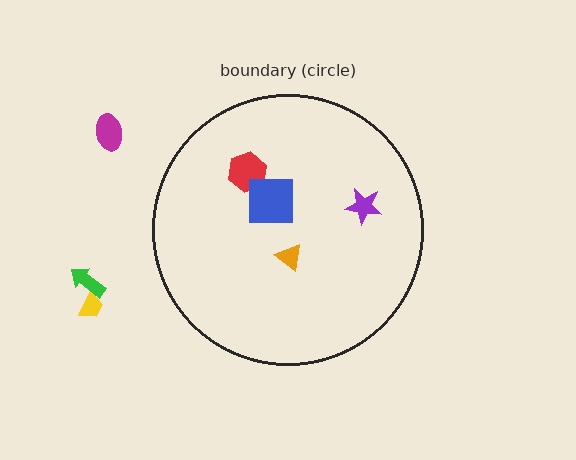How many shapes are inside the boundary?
4 inside, 3 outside.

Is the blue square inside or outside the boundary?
Inside.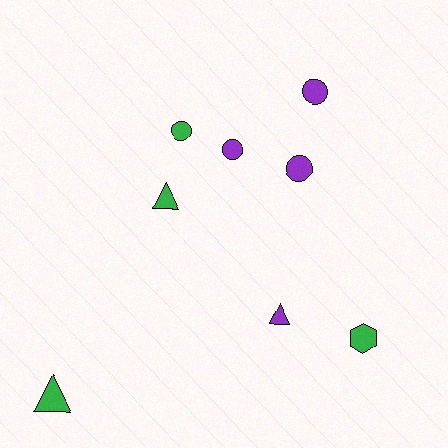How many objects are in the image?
There are 8 objects.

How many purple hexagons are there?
There are no purple hexagons.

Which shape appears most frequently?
Circle, with 4 objects.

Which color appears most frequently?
Purple, with 4 objects.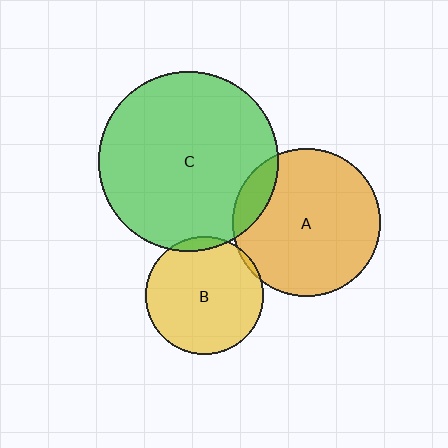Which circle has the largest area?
Circle C (green).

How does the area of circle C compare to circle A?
Approximately 1.5 times.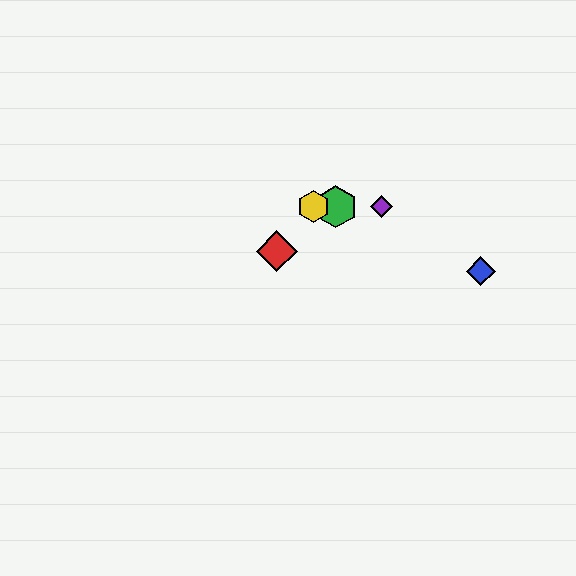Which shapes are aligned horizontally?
The green hexagon, the yellow hexagon, the purple diamond are aligned horizontally.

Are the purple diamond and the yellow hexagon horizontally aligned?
Yes, both are at y≈207.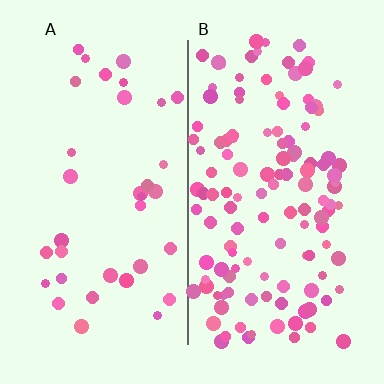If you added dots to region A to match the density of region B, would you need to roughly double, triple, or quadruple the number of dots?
Approximately quadruple.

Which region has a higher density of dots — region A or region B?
B (the right).